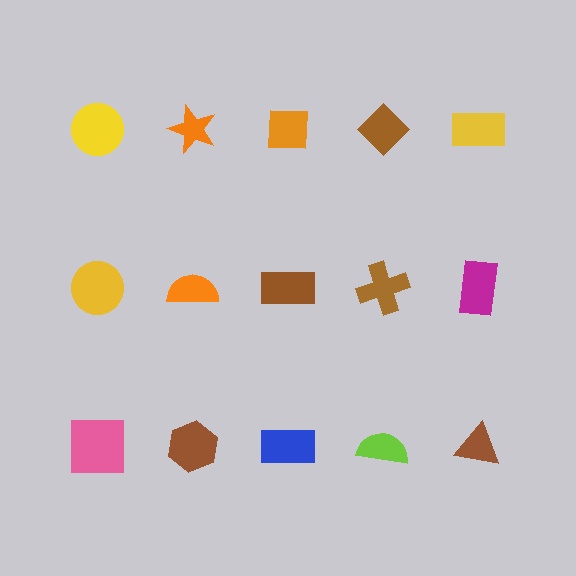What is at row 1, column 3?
An orange square.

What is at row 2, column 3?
A brown rectangle.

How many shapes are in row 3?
5 shapes.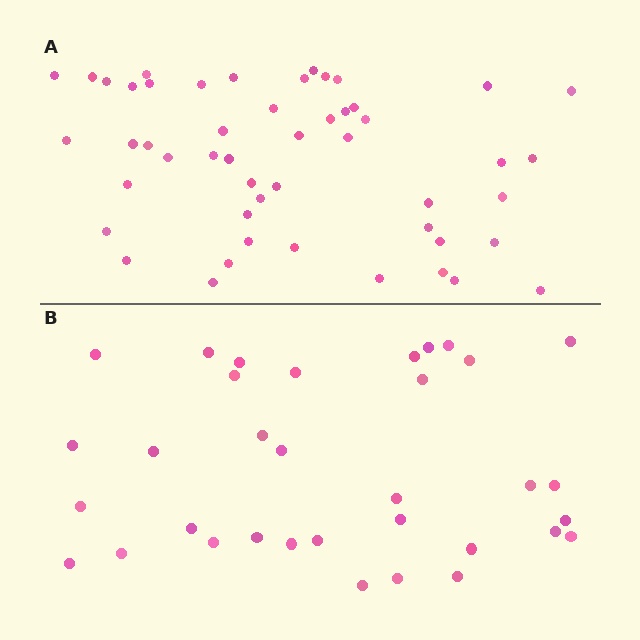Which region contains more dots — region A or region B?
Region A (the top region) has more dots.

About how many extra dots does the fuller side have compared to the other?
Region A has approximately 15 more dots than region B.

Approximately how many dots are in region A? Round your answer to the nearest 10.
About 50 dots.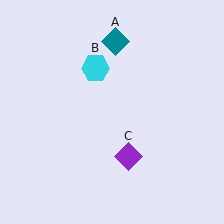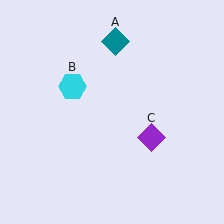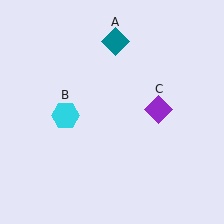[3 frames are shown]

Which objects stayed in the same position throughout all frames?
Teal diamond (object A) remained stationary.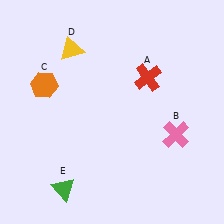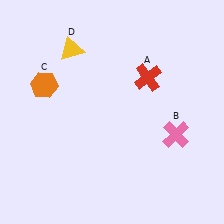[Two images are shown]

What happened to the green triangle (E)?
The green triangle (E) was removed in Image 2. It was in the bottom-left area of Image 1.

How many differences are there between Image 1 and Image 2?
There is 1 difference between the two images.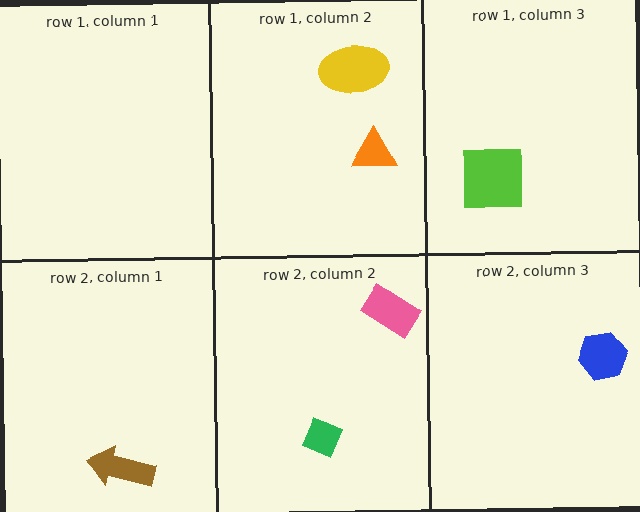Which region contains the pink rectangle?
The row 2, column 2 region.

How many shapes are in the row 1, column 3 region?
1.